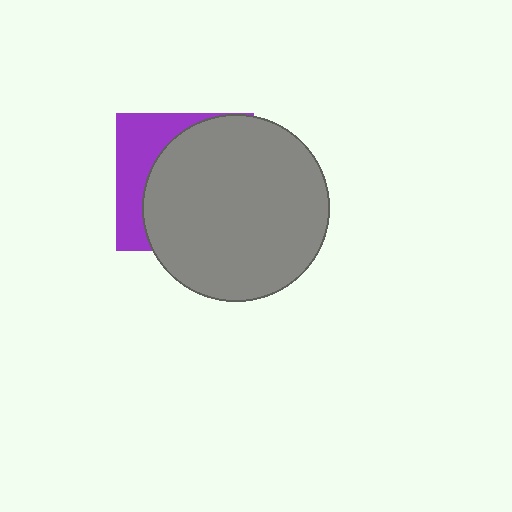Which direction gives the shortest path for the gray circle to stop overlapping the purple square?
Moving right gives the shortest separation.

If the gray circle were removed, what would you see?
You would see the complete purple square.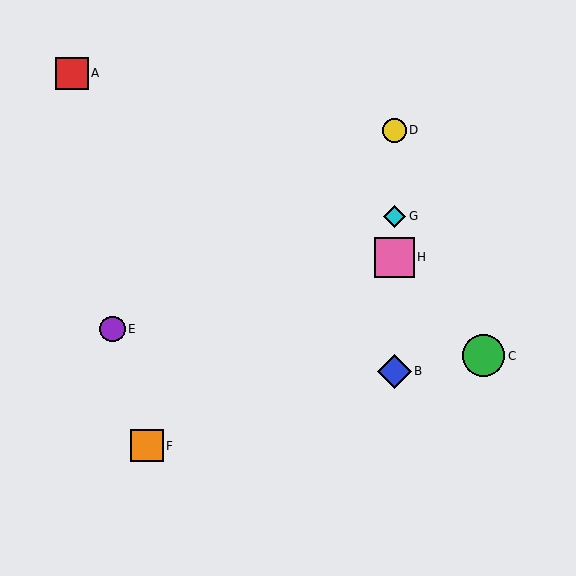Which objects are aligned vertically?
Objects B, D, G, H are aligned vertically.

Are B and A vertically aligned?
No, B is at x≈394 and A is at x≈72.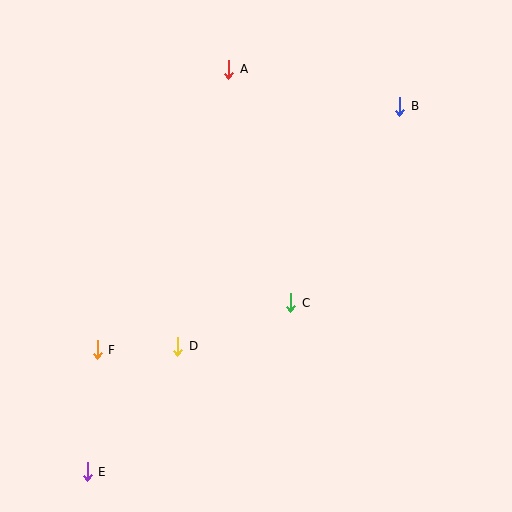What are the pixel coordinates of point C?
Point C is at (291, 303).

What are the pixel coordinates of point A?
Point A is at (229, 69).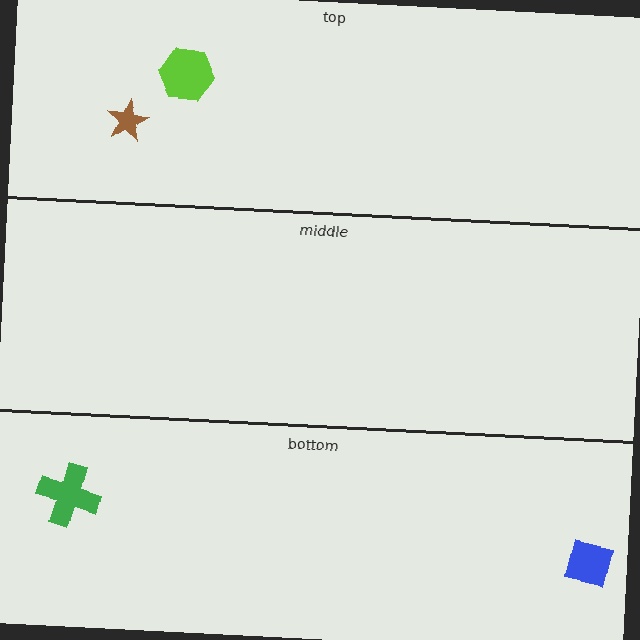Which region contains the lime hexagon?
The top region.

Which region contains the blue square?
The bottom region.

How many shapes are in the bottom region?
2.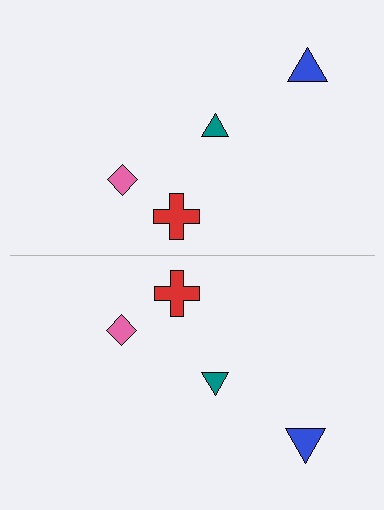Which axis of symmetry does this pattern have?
The pattern has a horizontal axis of symmetry running through the center of the image.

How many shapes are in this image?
There are 8 shapes in this image.